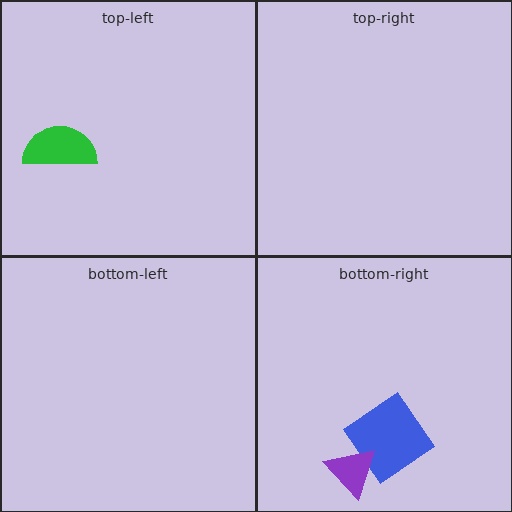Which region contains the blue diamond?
The bottom-right region.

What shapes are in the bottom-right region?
The blue diamond, the purple triangle.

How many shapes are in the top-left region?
1.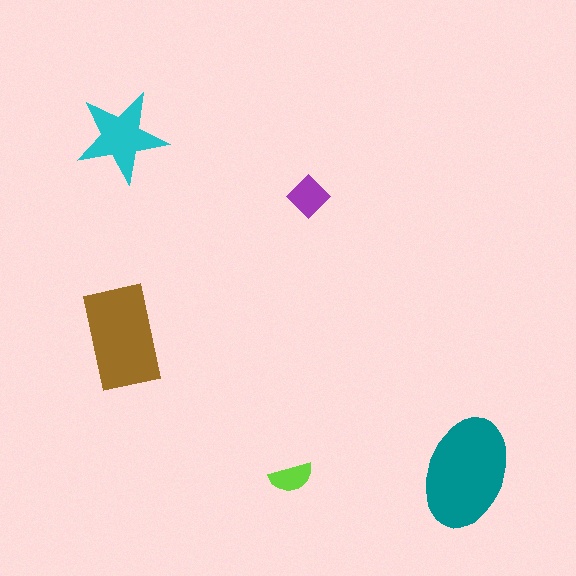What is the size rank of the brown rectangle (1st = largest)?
2nd.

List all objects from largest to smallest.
The teal ellipse, the brown rectangle, the cyan star, the purple diamond, the lime semicircle.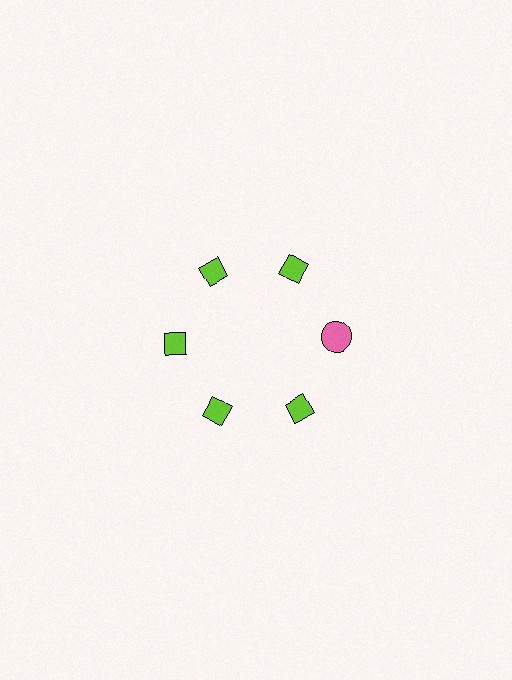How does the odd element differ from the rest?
It differs in both color (pink instead of lime) and shape (circle instead of diamond).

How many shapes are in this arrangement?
There are 6 shapes arranged in a ring pattern.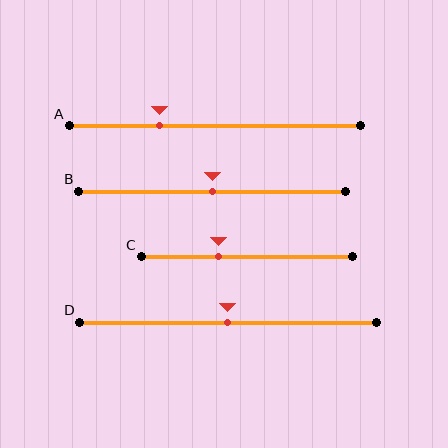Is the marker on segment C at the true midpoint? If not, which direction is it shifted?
No, the marker on segment C is shifted to the left by about 14% of the segment length.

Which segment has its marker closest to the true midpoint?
Segment B has its marker closest to the true midpoint.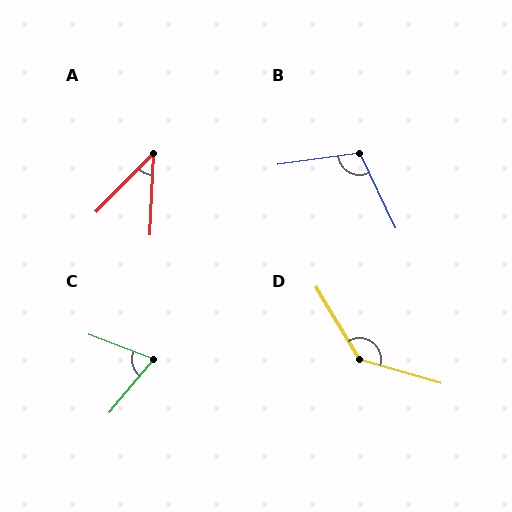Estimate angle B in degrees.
Approximately 107 degrees.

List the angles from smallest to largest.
A (42°), C (71°), B (107°), D (137°).